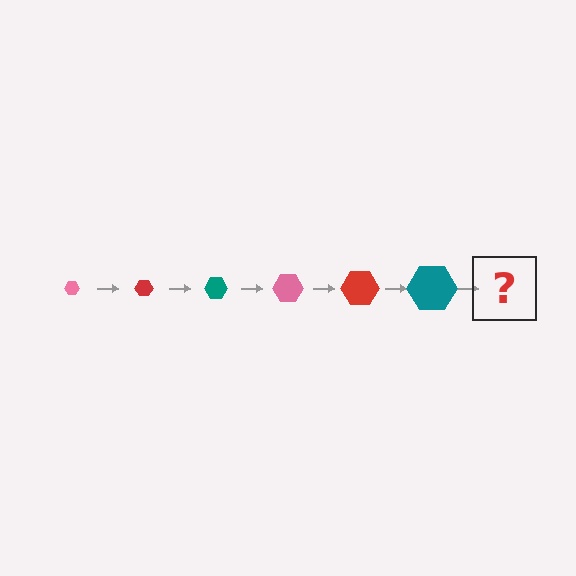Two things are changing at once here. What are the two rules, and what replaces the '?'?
The two rules are that the hexagon grows larger each step and the color cycles through pink, red, and teal. The '?' should be a pink hexagon, larger than the previous one.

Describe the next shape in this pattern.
It should be a pink hexagon, larger than the previous one.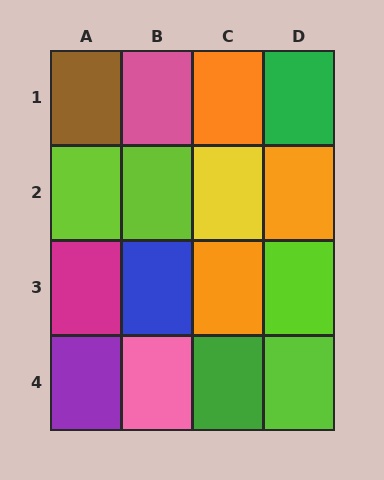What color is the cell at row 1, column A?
Brown.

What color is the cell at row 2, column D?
Orange.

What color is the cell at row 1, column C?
Orange.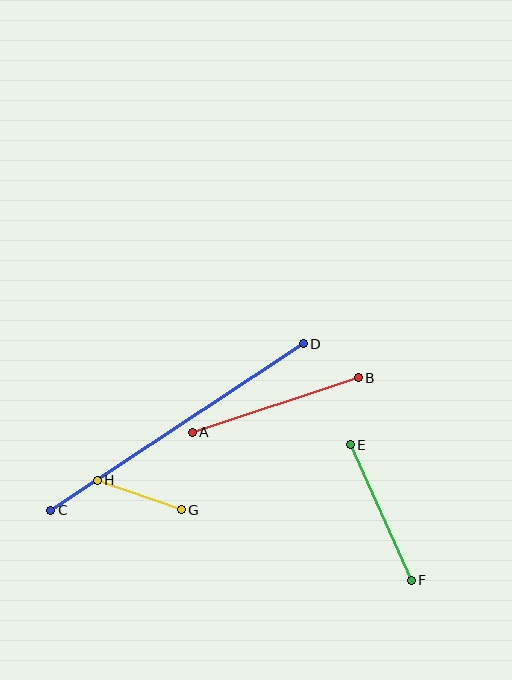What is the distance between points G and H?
The distance is approximately 89 pixels.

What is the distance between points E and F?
The distance is approximately 149 pixels.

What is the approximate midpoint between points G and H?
The midpoint is at approximately (139, 495) pixels.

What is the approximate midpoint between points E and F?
The midpoint is at approximately (381, 513) pixels.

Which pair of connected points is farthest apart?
Points C and D are farthest apart.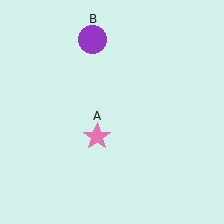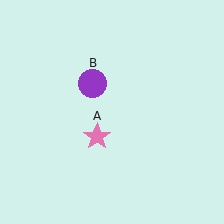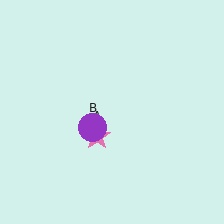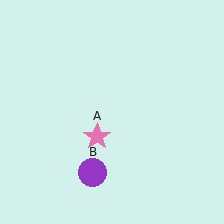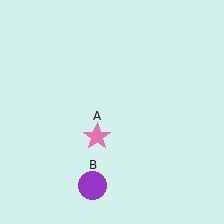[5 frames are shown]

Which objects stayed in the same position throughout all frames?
Pink star (object A) remained stationary.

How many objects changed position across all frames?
1 object changed position: purple circle (object B).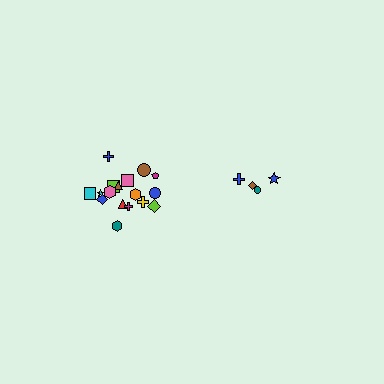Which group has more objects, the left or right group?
The left group.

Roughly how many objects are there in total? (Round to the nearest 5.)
Roughly 20 objects in total.